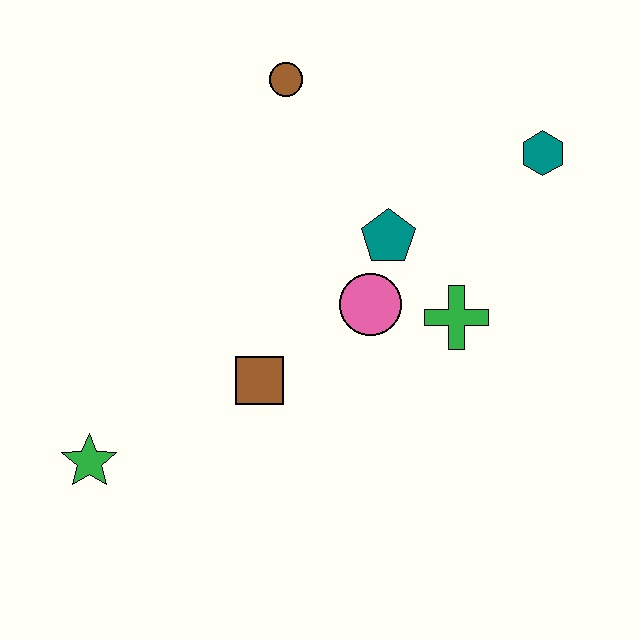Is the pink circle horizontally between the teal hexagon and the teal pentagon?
No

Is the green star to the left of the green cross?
Yes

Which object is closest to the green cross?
The pink circle is closest to the green cross.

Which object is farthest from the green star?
The teal hexagon is farthest from the green star.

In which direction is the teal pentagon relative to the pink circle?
The teal pentagon is above the pink circle.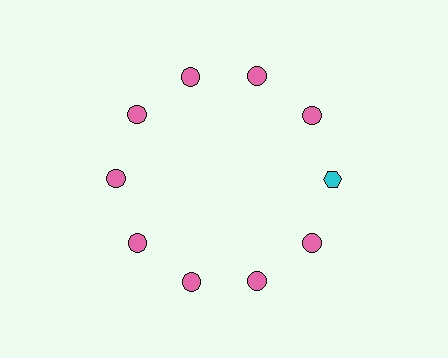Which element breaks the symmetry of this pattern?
The cyan hexagon at roughly the 3 o'clock position breaks the symmetry. All other shapes are pink circles.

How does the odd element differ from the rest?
It differs in both color (cyan instead of pink) and shape (hexagon instead of circle).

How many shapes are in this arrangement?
There are 10 shapes arranged in a ring pattern.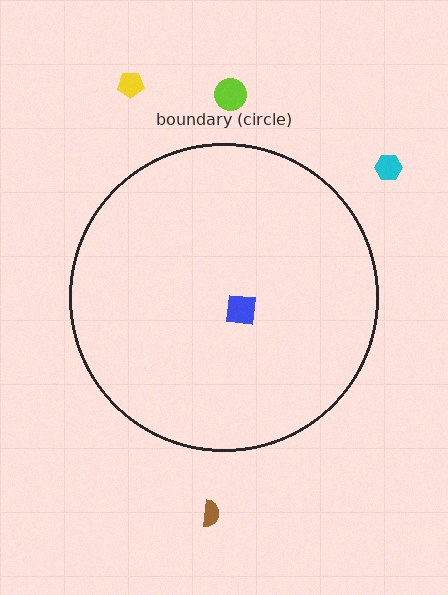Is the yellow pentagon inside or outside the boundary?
Outside.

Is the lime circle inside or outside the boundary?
Outside.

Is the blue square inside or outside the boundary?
Inside.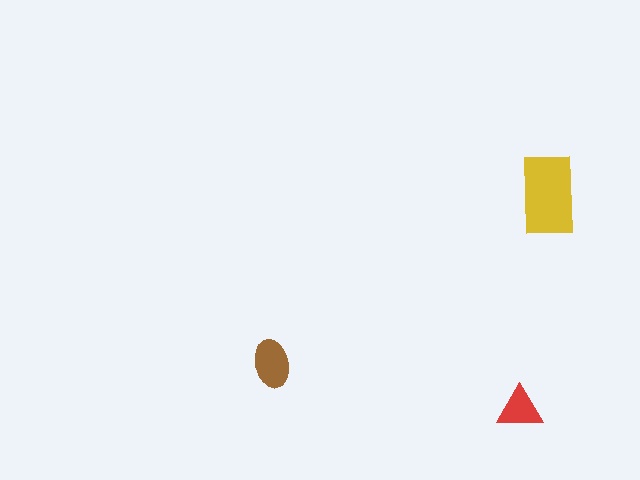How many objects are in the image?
There are 3 objects in the image.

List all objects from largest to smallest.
The yellow rectangle, the brown ellipse, the red triangle.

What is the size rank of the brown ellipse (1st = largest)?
2nd.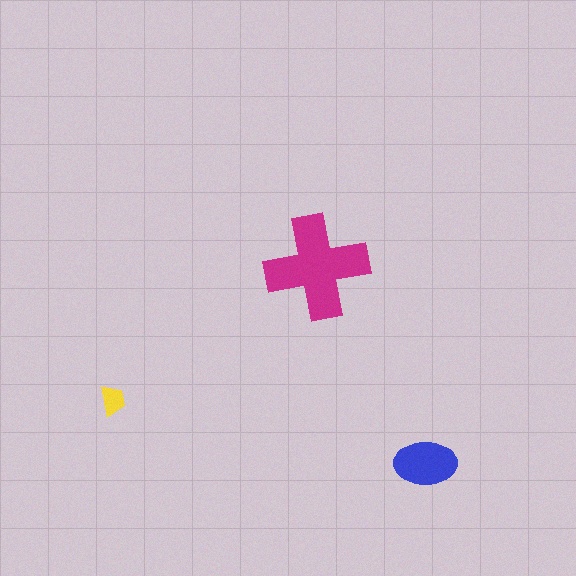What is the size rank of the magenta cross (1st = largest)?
1st.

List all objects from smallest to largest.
The yellow trapezoid, the blue ellipse, the magenta cross.